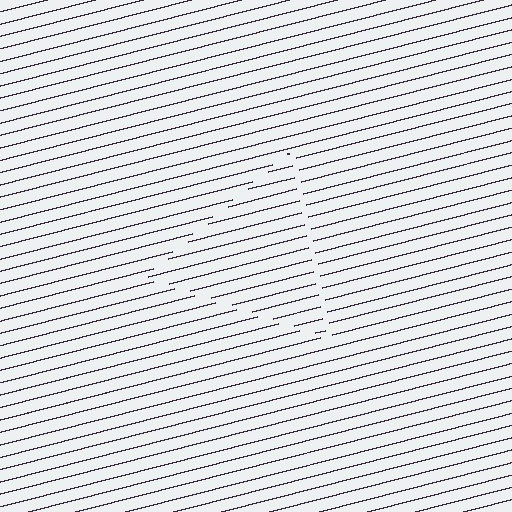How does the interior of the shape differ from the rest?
The interior of the shape contains the same grating, shifted by half a period — the contour is defined by the phase discontinuity where line-ends from the inner and outer gratings abut.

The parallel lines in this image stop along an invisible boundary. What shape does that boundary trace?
An illusory triangle. The interior of the shape contains the same grating, shifted by half a period — the contour is defined by the phase discontinuity where line-ends from the inner and outer gratings abut.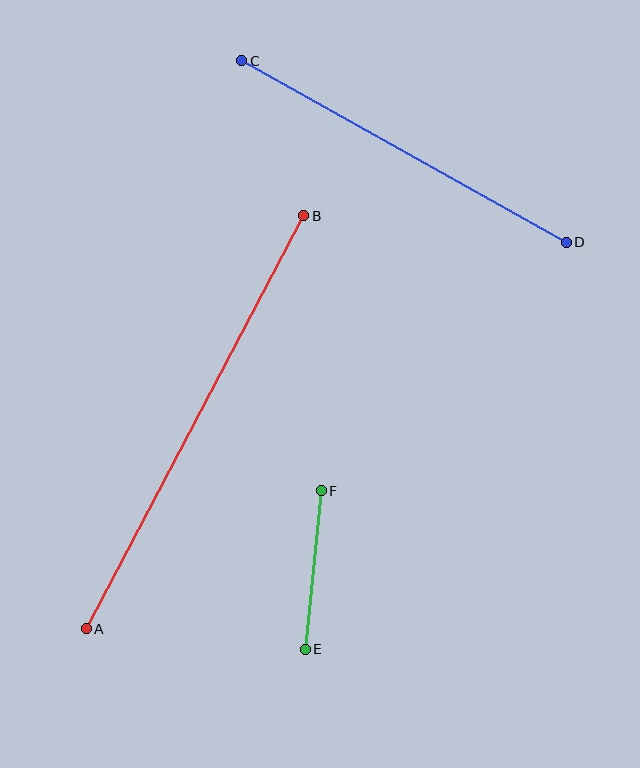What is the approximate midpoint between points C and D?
The midpoint is at approximately (404, 151) pixels.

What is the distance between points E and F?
The distance is approximately 159 pixels.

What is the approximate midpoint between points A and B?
The midpoint is at approximately (195, 422) pixels.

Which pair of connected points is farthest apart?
Points A and B are farthest apart.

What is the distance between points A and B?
The distance is approximately 467 pixels.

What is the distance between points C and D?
The distance is approximately 371 pixels.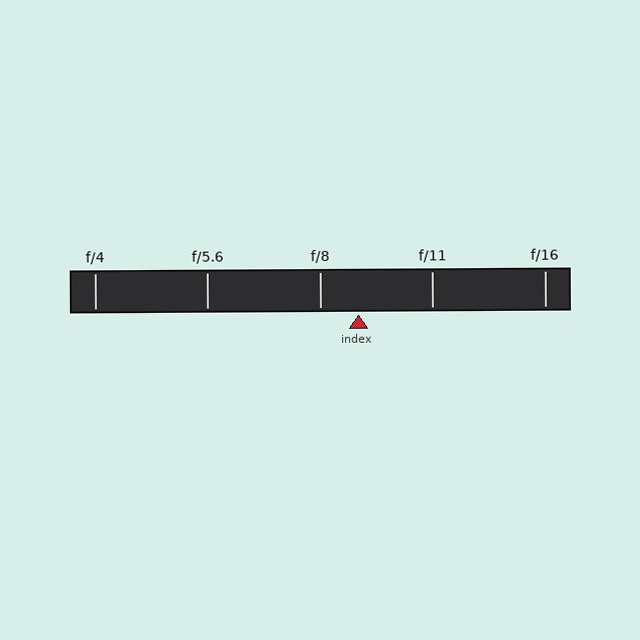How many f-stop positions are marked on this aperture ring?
There are 5 f-stop positions marked.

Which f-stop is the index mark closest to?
The index mark is closest to f/8.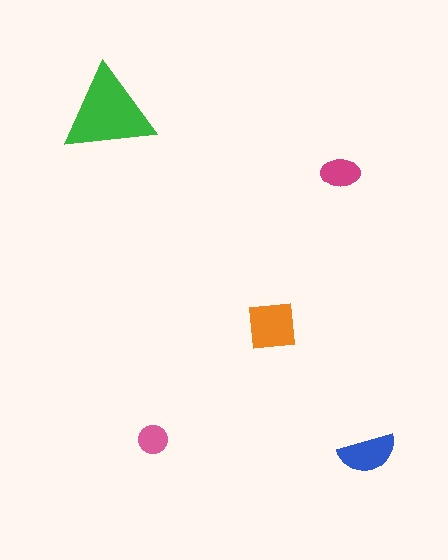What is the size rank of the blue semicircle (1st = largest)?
3rd.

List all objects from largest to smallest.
The green triangle, the orange square, the blue semicircle, the magenta ellipse, the pink circle.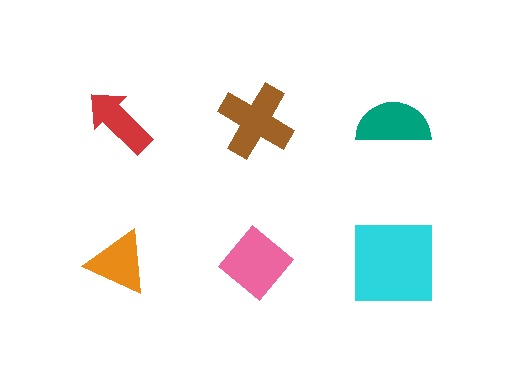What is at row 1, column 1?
A red arrow.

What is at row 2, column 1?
An orange triangle.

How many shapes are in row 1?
3 shapes.